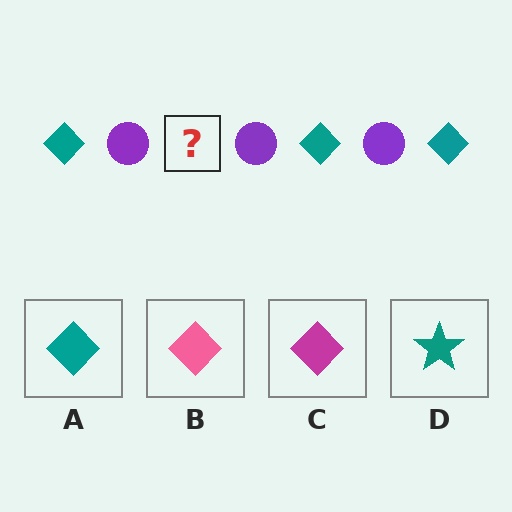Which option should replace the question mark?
Option A.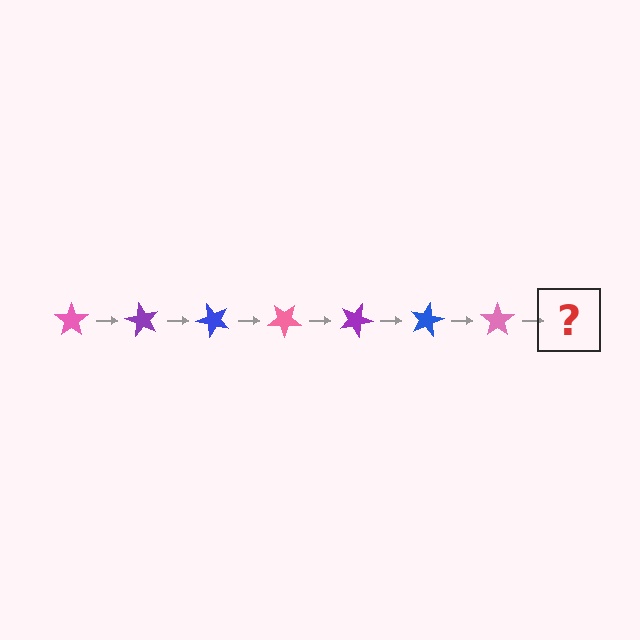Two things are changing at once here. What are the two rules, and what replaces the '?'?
The two rules are that it rotates 60 degrees each step and the color cycles through pink, purple, and blue. The '?' should be a purple star, rotated 420 degrees from the start.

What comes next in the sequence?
The next element should be a purple star, rotated 420 degrees from the start.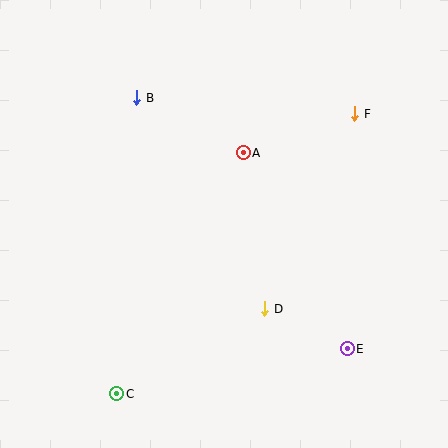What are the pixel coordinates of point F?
Point F is at (355, 114).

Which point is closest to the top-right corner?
Point F is closest to the top-right corner.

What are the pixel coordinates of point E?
Point E is at (347, 349).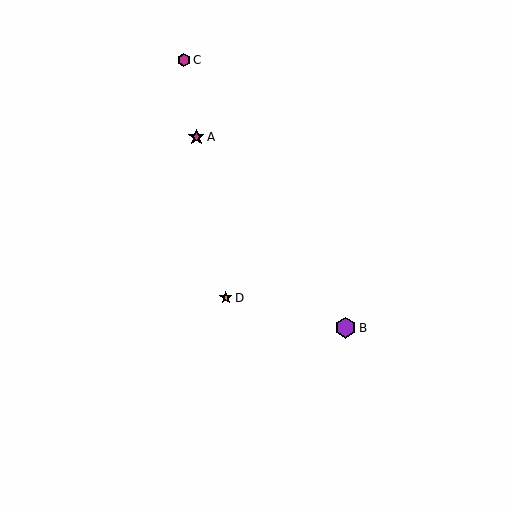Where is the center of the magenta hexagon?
The center of the magenta hexagon is at (184, 60).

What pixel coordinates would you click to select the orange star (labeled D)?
Click at (226, 298) to select the orange star D.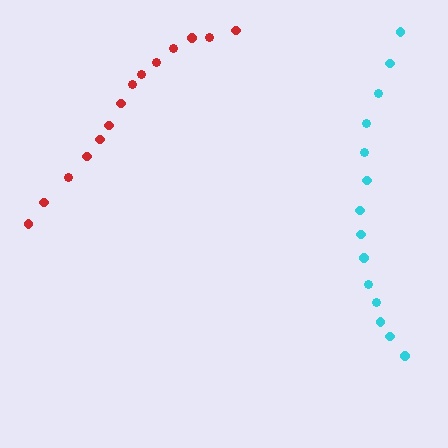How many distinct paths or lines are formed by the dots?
There are 2 distinct paths.